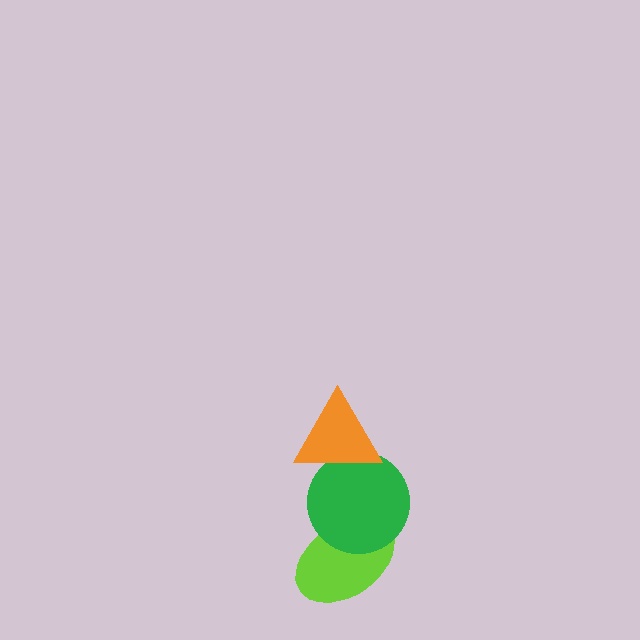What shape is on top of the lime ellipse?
The green circle is on top of the lime ellipse.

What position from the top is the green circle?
The green circle is 2nd from the top.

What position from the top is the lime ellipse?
The lime ellipse is 3rd from the top.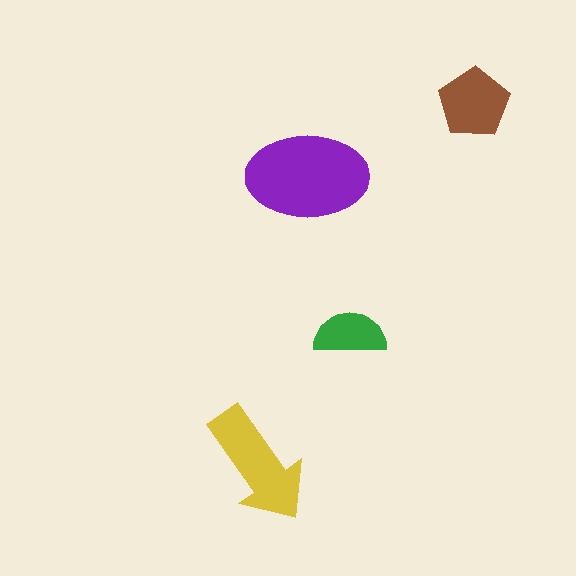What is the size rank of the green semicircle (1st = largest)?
4th.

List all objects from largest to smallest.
The purple ellipse, the yellow arrow, the brown pentagon, the green semicircle.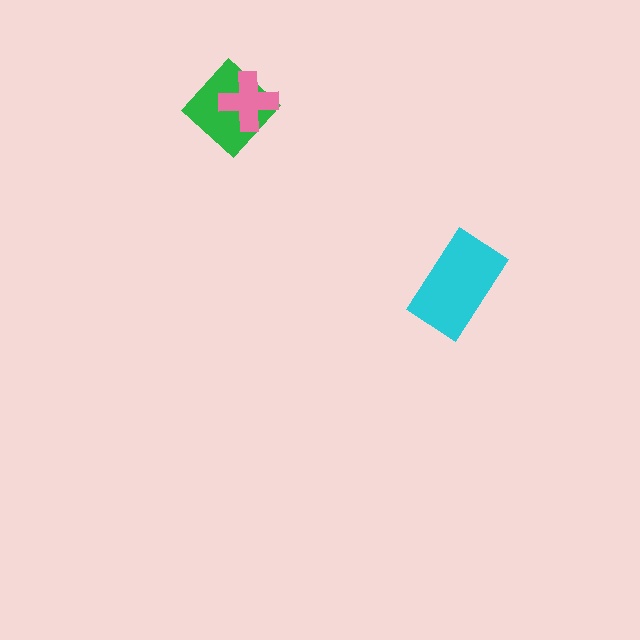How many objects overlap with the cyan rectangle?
0 objects overlap with the cyan rectangle.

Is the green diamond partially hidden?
Yes, it is partially covered by another shape.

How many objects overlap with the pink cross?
1 object overlaps with the pink cross.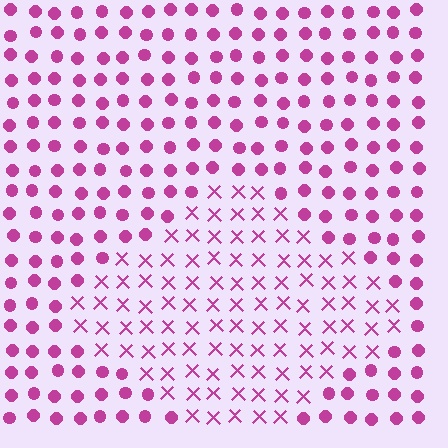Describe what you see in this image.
The image is filled with small magenta elements arranged in a uniform grid. A diamond-shaped region contains X marks, while the surrounding area contains circles. The boundary is defined purely by the change in element shape.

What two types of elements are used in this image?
The image uses X marks inside the diamond region and circles outside it.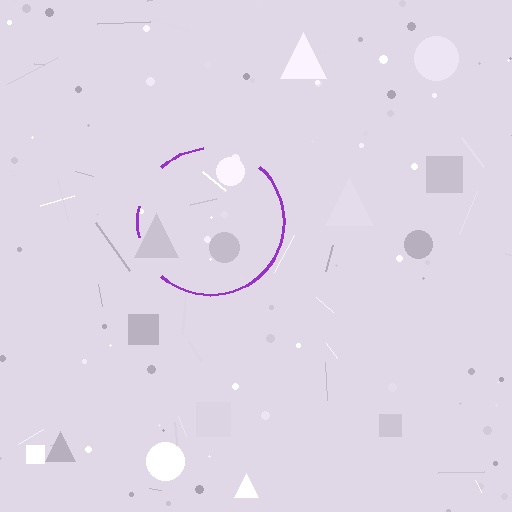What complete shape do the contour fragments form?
The contour fragments form a circle.